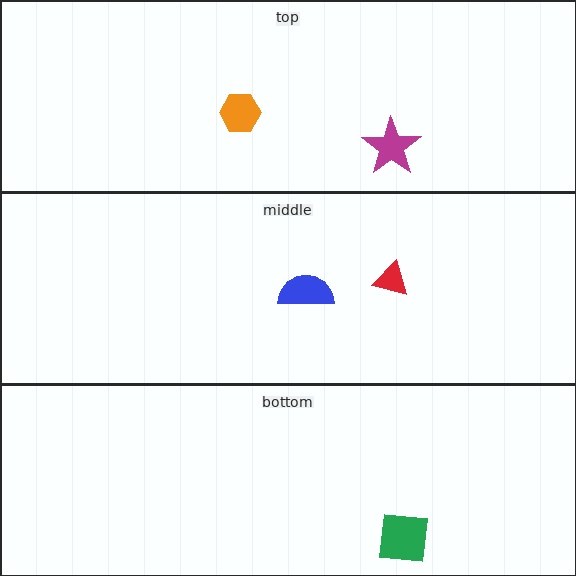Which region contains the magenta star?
The top region.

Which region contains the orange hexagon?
The top region.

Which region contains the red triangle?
The middle region.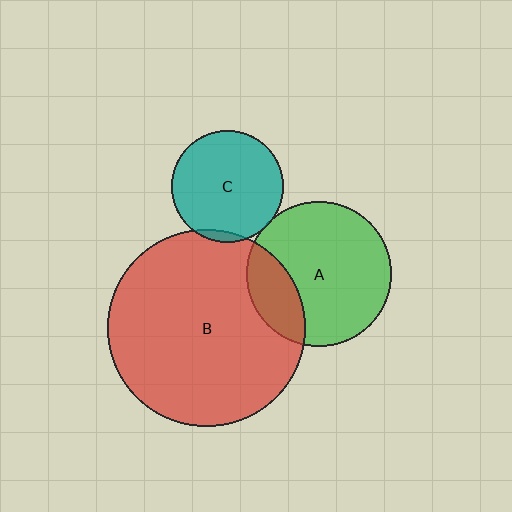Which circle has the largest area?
Circle B (red).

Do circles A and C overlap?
Yes.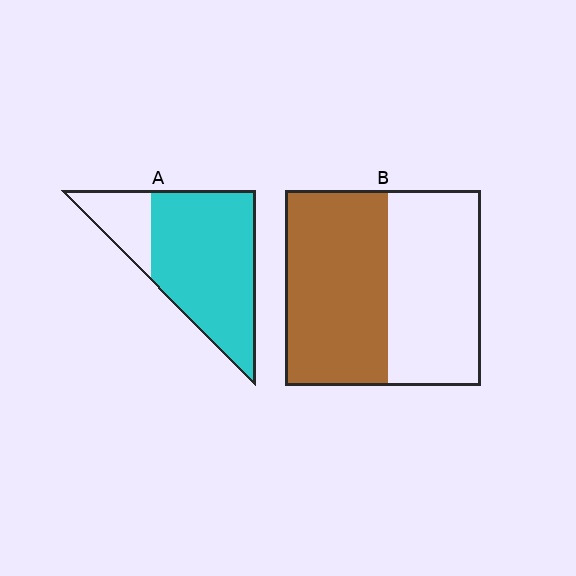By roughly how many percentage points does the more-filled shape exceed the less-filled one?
By roughly 25 percentage points (A over B).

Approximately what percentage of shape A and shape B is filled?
A is approximately 80% and B is approximately 55%.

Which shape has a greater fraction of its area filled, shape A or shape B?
Shape A.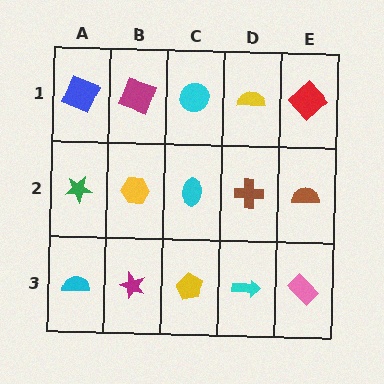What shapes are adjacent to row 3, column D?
A brown cross (row 2, column D), a yellow pentagon (row 3, column C), a pink rectangle (row 3, column E).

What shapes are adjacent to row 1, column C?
A cyan ellipse (row 2, column C), a magenta square (row 1, column B), a yellow semicircle (row 1, column D).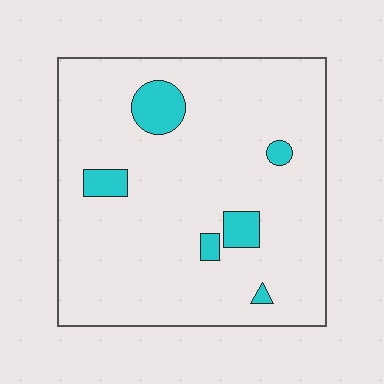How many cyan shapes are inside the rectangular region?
6.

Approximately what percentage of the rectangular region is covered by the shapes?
Approximately 10%.